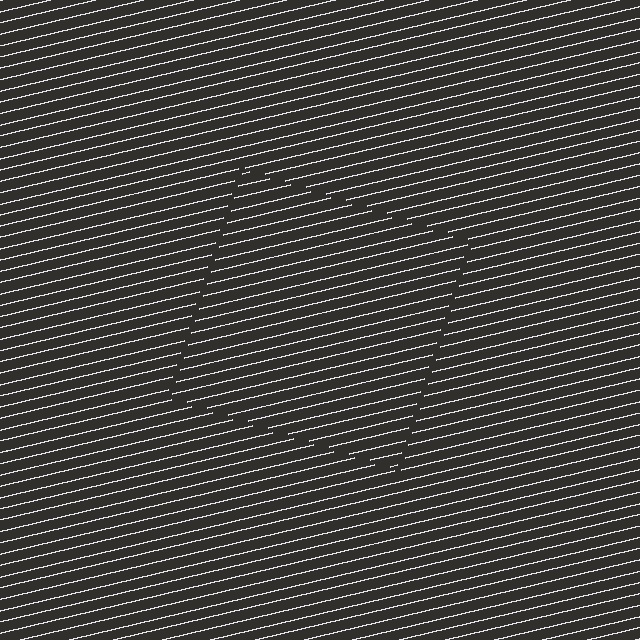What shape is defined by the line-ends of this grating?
An illusory square. The interior of the shape contains the same grating, shifted by half a period — the contour is defined by the phase discontinuity where line-ends from the inner and outer gratings abut.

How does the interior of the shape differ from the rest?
The interior of the shape contains the same grating, shifted by half a period — the contour is defined by the phase discontinuity where line-ends from the inner and outer gratings abut.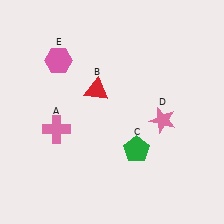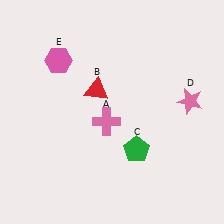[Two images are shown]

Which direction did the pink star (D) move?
The pink star (D) moved right.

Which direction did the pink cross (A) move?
The pink cross (A) moved right.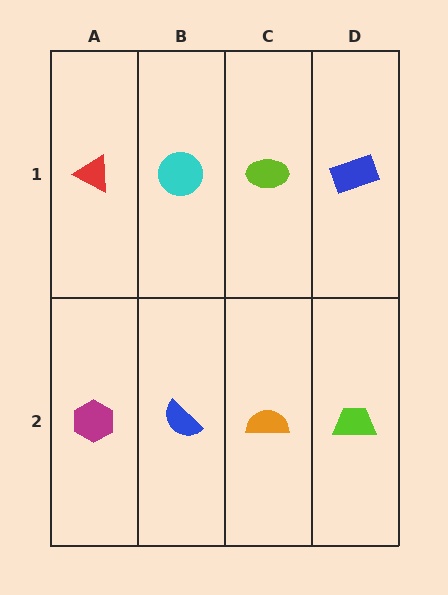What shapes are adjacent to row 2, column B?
A cyan circle (row 1, column B), a magenta hexagon (row 2, column A), an orange semicircle (row 2, column C).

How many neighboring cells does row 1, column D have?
2.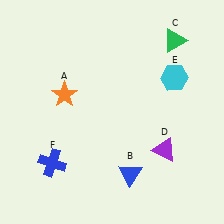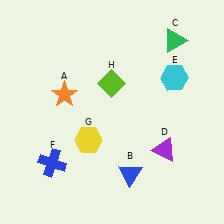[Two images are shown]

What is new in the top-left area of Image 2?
A lime diamond (H) was added in the top-left area of Image 2.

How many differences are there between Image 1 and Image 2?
There are 2 differences between the two images.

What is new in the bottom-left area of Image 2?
A yellow hexagon (G) was added in the bottom-left area of Image 2.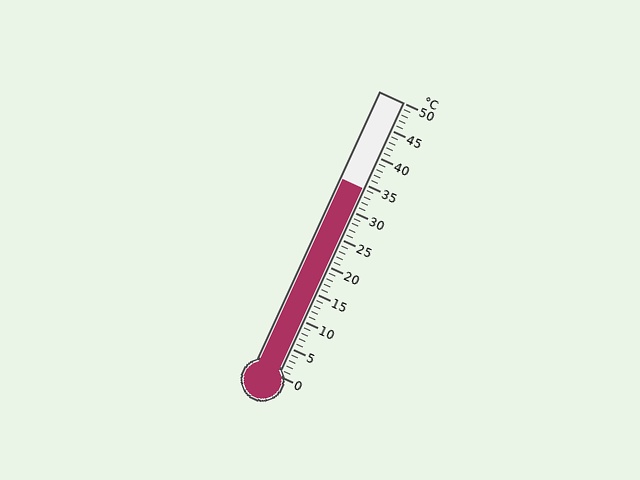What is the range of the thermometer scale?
The thermometer scale ranges from 0°C to 50°C.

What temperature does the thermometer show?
The thermometer shows approximately 34°C.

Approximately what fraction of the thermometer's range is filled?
The thermometer is filled to approximately 70% of its range.